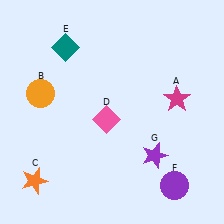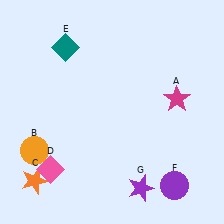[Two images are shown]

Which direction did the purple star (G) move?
The purple star (G) moved down.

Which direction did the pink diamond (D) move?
The pink diamond (D) moved left.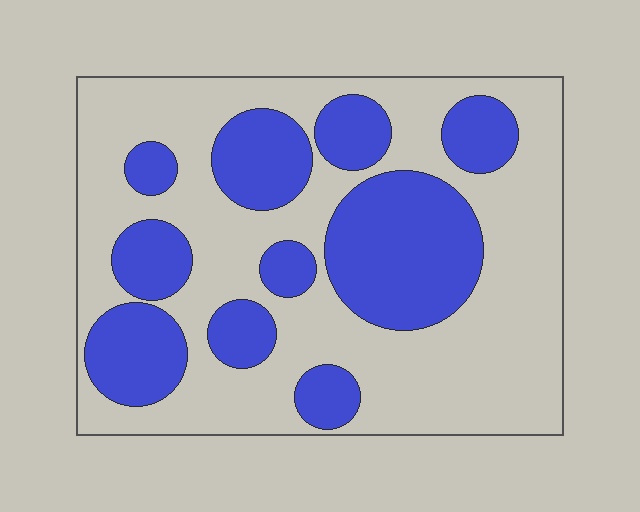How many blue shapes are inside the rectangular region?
10.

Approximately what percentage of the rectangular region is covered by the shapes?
Approximately 35%.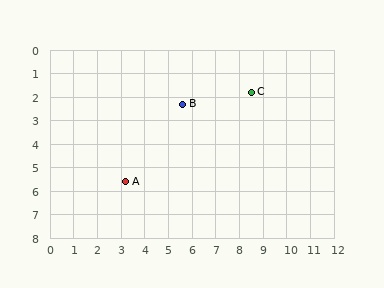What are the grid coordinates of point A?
Point A is at approximately (3.2, 5.6).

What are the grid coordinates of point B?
Point B is at approximately (5.6, 2.3).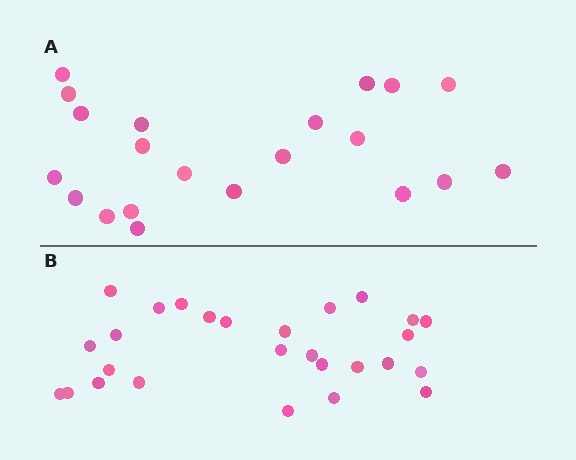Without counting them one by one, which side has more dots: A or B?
Region B (the bottom region) has more dots.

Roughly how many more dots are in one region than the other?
Region B has about 6 more dots than region A.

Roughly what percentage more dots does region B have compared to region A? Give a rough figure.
About 30% more.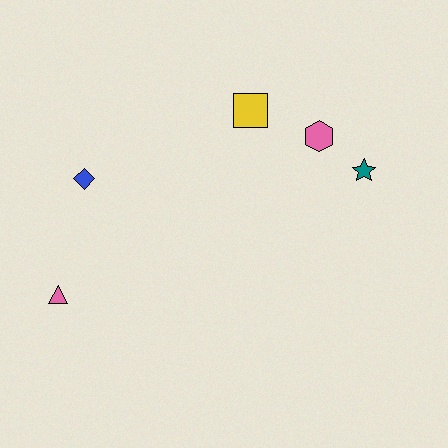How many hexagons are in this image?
There is 1 hexagon.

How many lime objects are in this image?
There are no lime objects.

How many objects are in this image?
There are 5 objects.